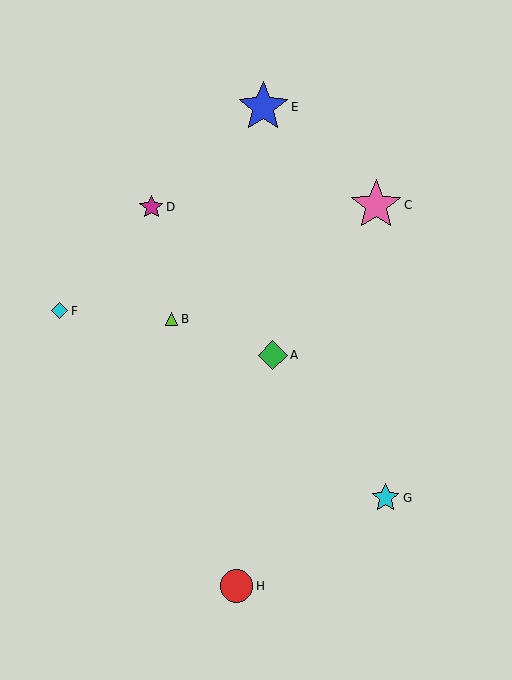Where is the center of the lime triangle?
The center of the lime triangle is at (172, 319).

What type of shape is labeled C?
Shape C is a pink star.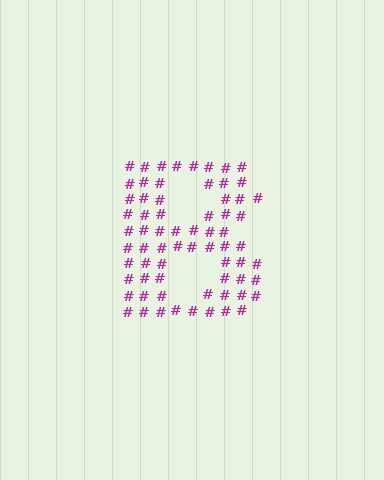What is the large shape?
The large shape is the letter B.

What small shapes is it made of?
It is made of small hash symbols.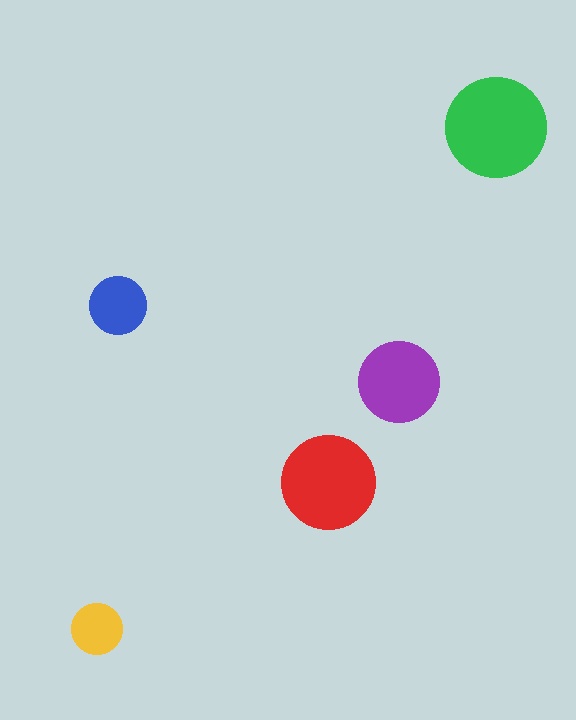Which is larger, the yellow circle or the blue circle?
The blue one.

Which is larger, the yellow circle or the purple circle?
The purple one.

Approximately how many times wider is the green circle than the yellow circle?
About 2 times wider.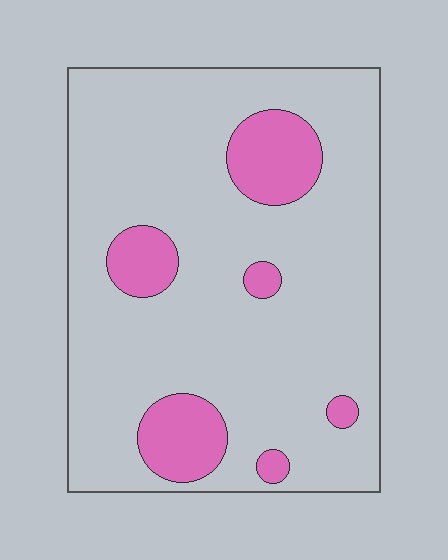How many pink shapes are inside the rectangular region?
6.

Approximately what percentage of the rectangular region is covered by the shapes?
Approximately 15%.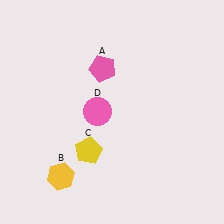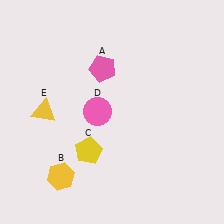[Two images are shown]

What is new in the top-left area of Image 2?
A yellow triangle (E) was added in the top-left area of Image 2.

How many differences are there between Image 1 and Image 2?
There is 1 difference between the two images.